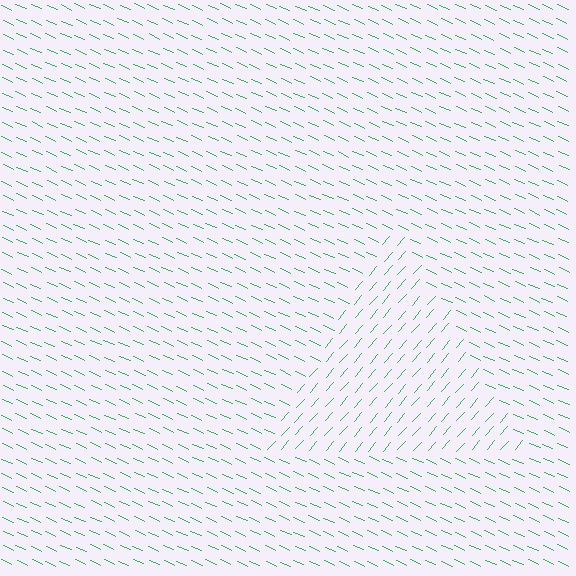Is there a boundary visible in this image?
Yes, there is a texture boundary formed by a change in line orientation.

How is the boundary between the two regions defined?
The boundary is defined purely by a change in line orientation (approximately 73 degrees difference). All lines are the same color and thickness.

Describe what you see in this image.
The image is filled with small green line segments. A triangle region in the image has lines oriented differently from the surrounding lines, creating a visible texture boundary.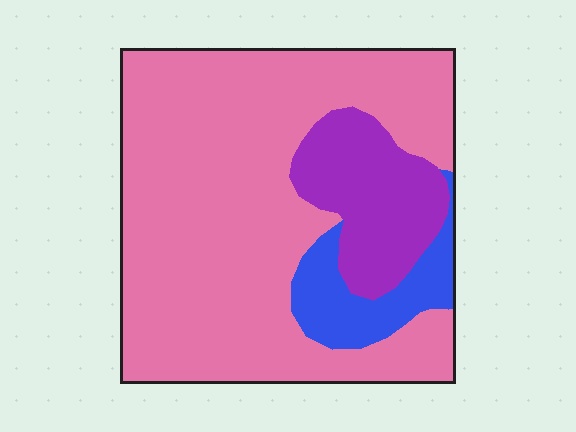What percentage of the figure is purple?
Purple covers about 15% of the figure.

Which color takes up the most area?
Pink, at roughly 75%.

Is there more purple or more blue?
Purple.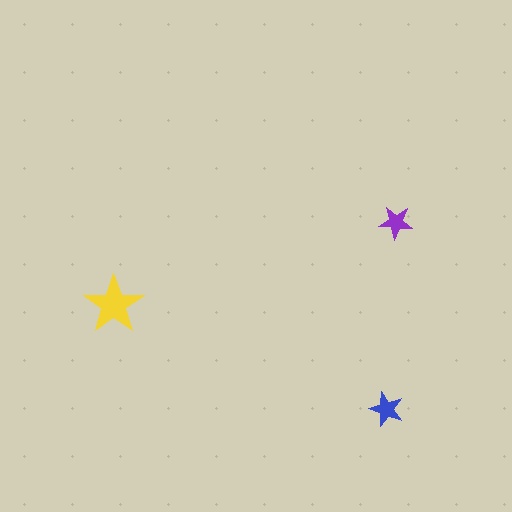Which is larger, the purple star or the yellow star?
The yellow one.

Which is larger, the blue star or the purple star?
The blue one.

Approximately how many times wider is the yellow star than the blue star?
About 1.5 times wider.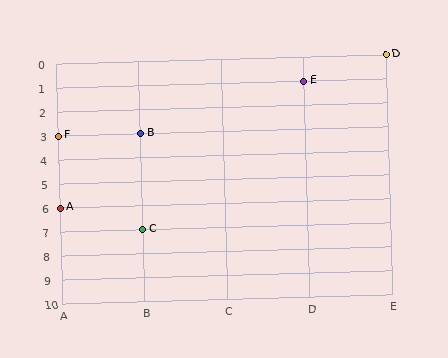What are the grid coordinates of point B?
Point B is at grid coordinates (B, 3).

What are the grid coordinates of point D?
Point D is at grid coordinates (E, 0).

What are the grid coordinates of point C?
Point C is at grid coordinates (B, 7).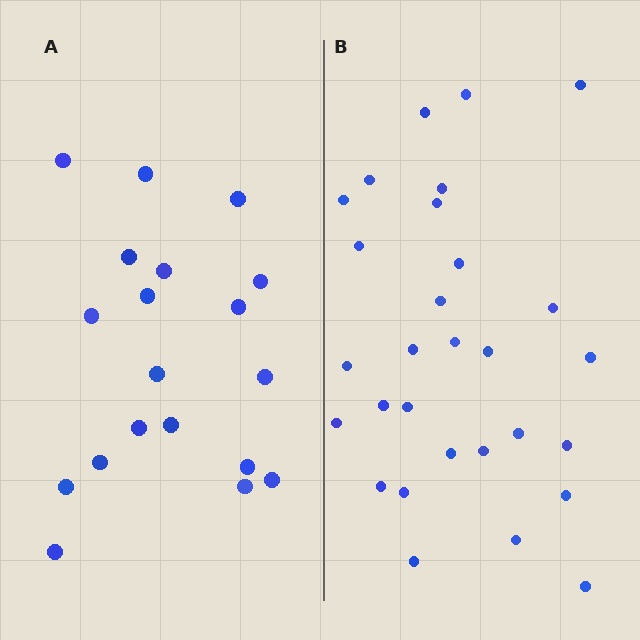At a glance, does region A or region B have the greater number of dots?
Region B (the right region) has more dots.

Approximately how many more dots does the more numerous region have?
Region B has roughly 10 or so more dots than region A.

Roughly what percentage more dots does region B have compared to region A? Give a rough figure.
About 55% more.